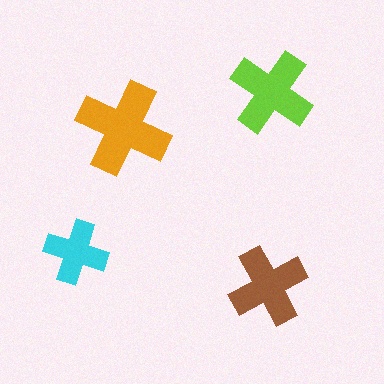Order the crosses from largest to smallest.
the orange one, the lime one, the brown one, the cyan one.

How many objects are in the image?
There are 4 objects in the image.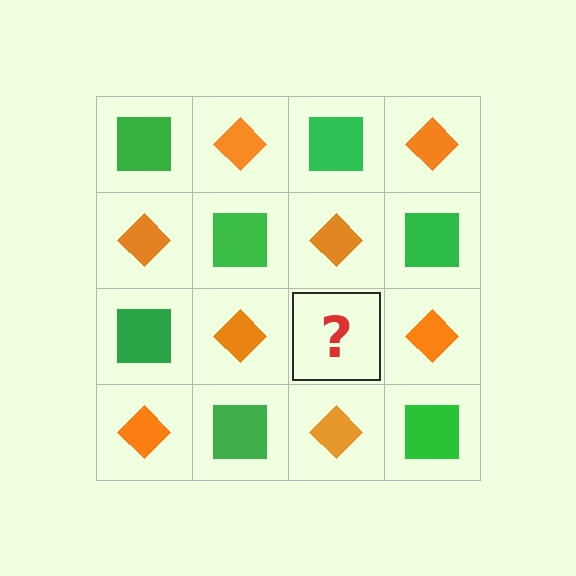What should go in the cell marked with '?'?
The missing cell should contain a green square.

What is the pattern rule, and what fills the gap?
The rule is that it alternates green square and orange diamond in a checkerboard pattern. The gap should be filled with a green square.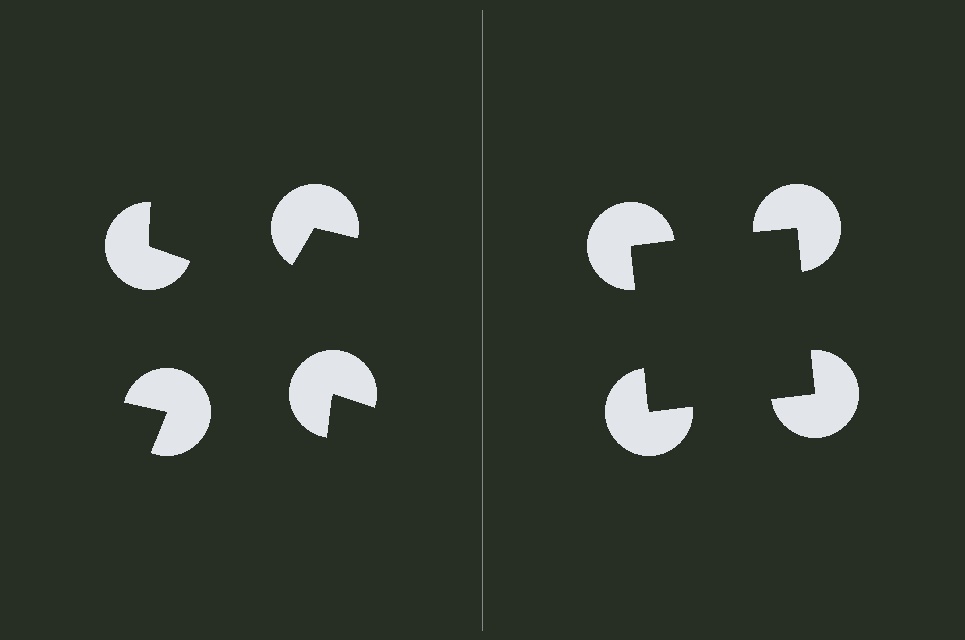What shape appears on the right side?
An illusory square.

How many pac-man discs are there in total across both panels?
8 — 4 on each side.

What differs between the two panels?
The pac-man discs are positioned identically on both sides; only the wedge orientations differ. On the right they align to a square; on the left they are misaligned.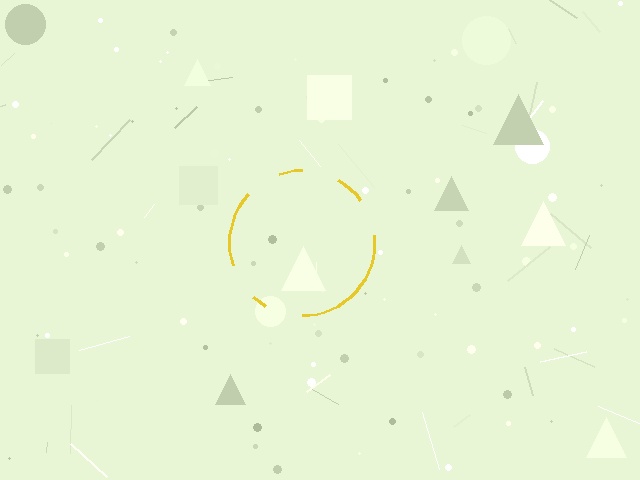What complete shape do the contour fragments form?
The contour fragments form a circle.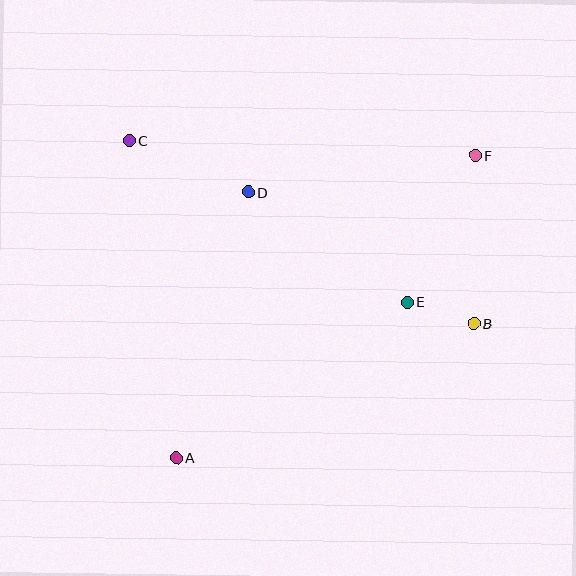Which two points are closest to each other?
Points B and E are closest to each other.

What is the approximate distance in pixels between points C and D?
The distance between C and D is approximately 130 pixels.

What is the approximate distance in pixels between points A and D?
The distance between A and D is approximately 275 pixels.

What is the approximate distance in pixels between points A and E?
The distance between A and E is approximately 279 pixels.